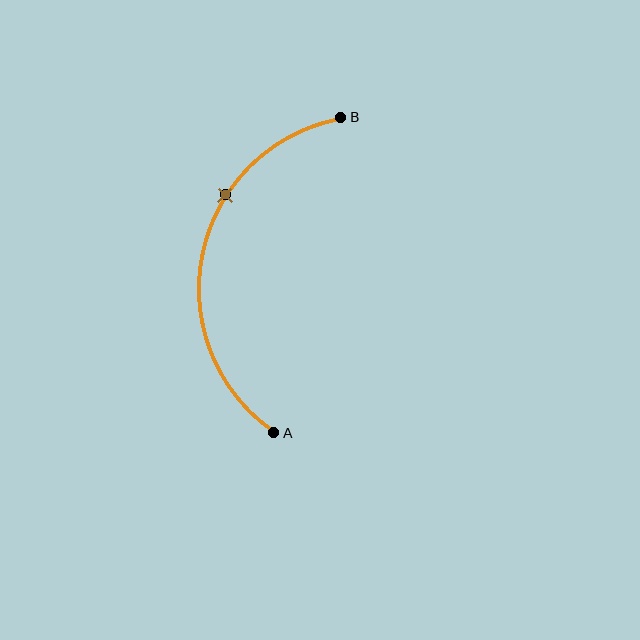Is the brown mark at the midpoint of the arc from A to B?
No. The brown mark lies on the arc but is closer to endpoint B. The arc midpoint would be at the point on the curve equidistant along the arc from both A and B.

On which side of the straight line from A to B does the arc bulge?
The arc bulges to the left of the straight line connecting A and B.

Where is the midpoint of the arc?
The arc midpoint is the point on the curve farthest from the straight line joining A and B. It sits to the left of that line.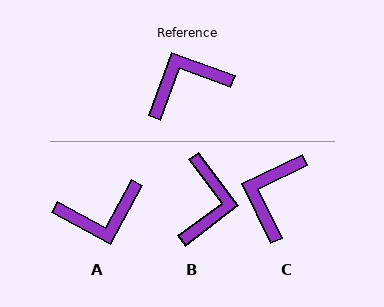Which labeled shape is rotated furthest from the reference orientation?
A, about 171 degrees away.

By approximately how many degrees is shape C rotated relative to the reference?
Approximately 46 degrees counter-clockwise.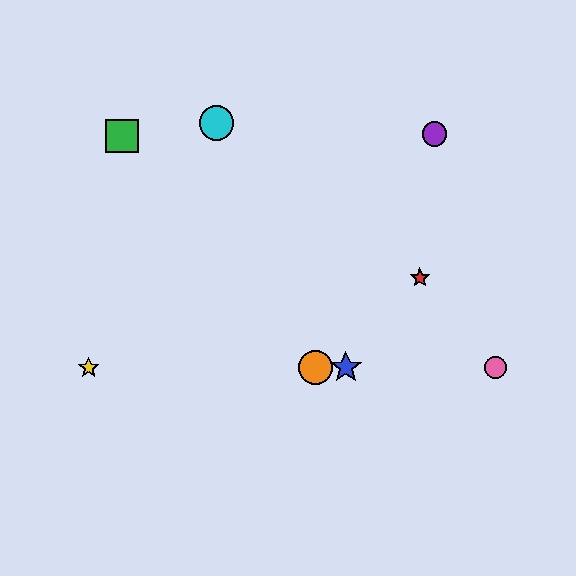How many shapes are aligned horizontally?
4 shapes (the blue star, the yellow star, the orange circle, the pink circle) are aligned horizontally.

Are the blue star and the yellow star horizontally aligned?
Yes, both are at y≈368.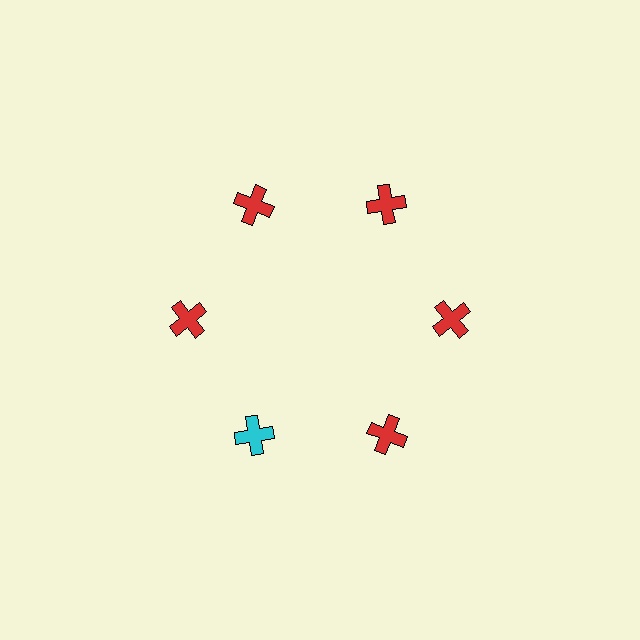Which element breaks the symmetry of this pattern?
The cyan cross at roughly the 7 o'clock position breaks the symmetry. All other shapes are red crosses.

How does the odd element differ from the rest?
It has a different color: cyan instead of red.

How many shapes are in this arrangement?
There are 6 shapes arranged in a ring pattern.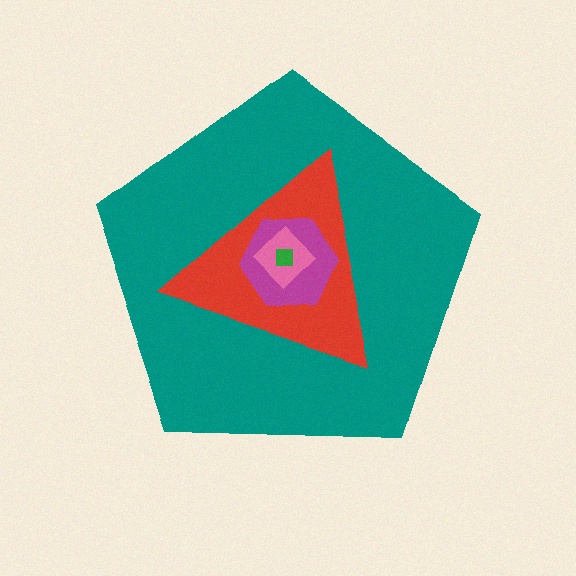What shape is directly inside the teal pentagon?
The red triangle.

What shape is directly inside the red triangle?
The magenta hexagon.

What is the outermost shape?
The teal pentagon.